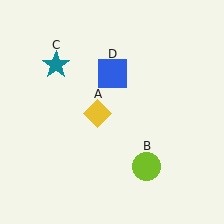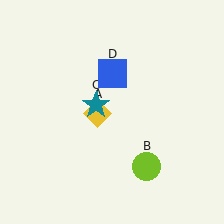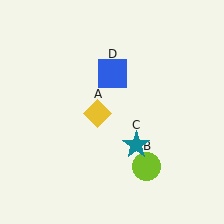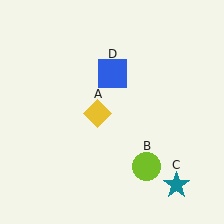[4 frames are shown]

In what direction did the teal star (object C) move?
The teal star (object C) moved down and to the right.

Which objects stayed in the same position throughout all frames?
Yellow diamond (object A) and lime circle (object B) and blue square (object D) remained stationary.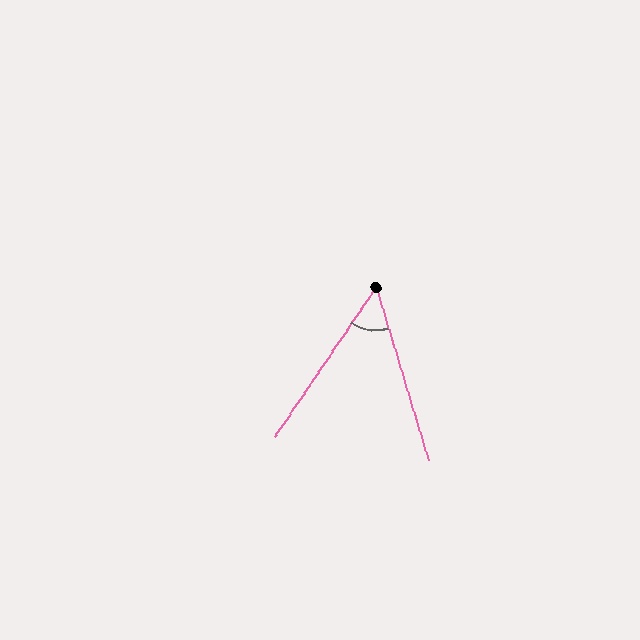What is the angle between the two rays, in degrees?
Approximately 51 degrees.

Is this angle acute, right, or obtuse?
It is acute.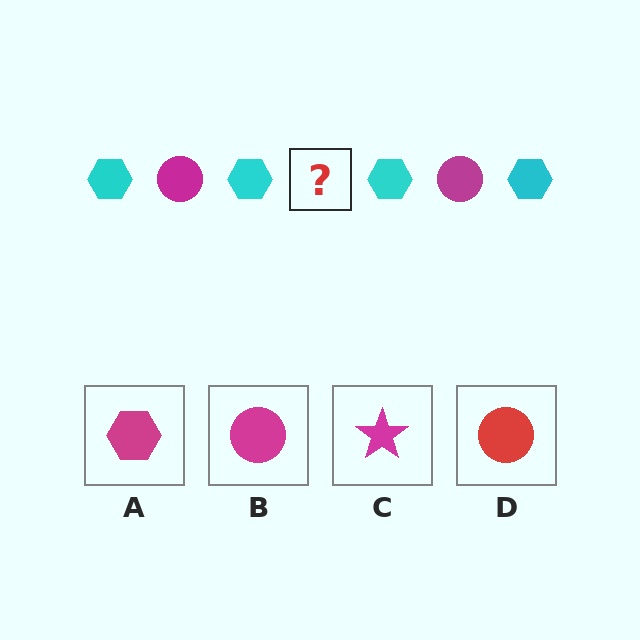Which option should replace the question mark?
Option B.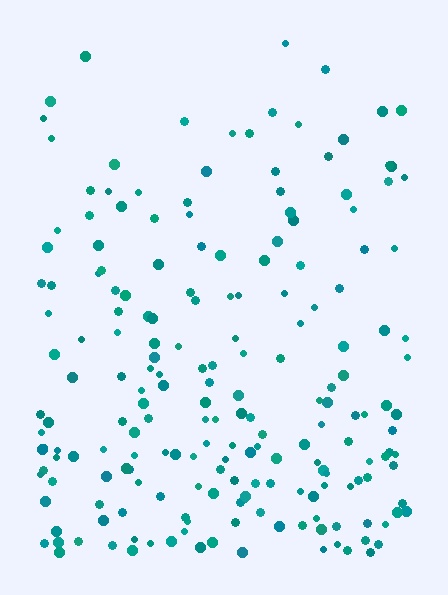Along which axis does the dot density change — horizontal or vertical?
Vertical.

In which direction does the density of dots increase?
From top to bottom, with the bottom side densest.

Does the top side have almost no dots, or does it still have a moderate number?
Still a moderate number, just noticeably fewer than the bottom.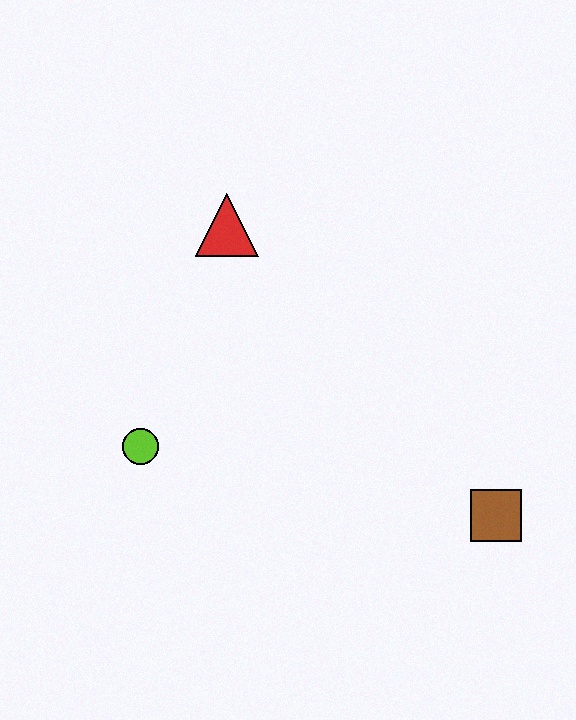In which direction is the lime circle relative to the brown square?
The lime circle is to the left of the brown square.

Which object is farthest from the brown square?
The red triangle is farthest from the brown square.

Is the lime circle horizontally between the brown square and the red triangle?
No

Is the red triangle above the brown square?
Yes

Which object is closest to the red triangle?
The lime circle is closest to the red triangle.